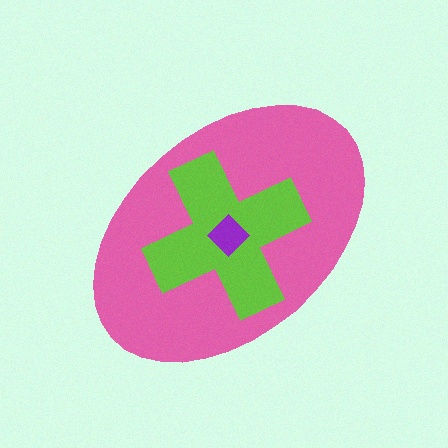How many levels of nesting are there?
3.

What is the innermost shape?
The purple diamond.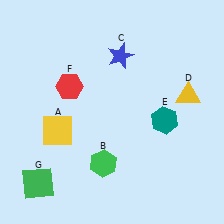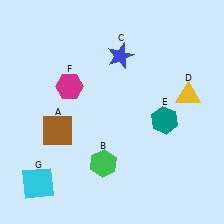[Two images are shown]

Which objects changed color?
A changed from yellow to brown. F changed from red to magenta. G changed from green to cyan.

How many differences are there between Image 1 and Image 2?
There are 3 differences between the two images.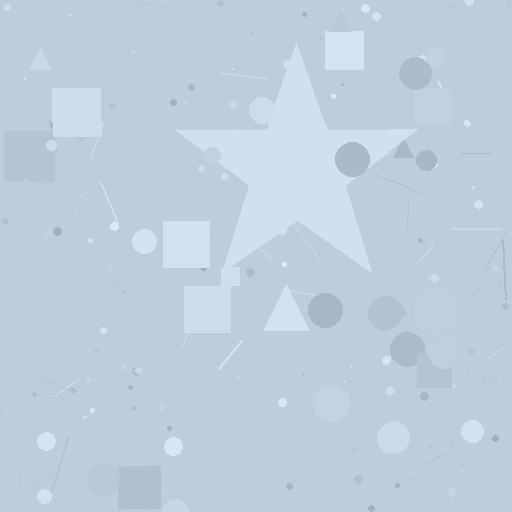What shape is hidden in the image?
A star is hidden in the image.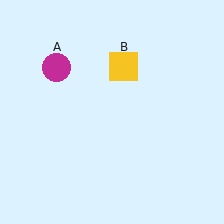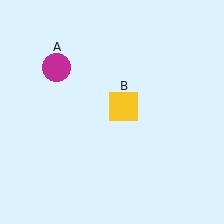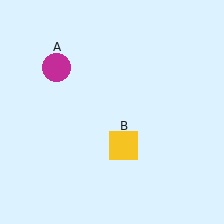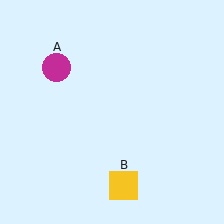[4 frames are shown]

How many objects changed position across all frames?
1 object changed position: yellow square (object B).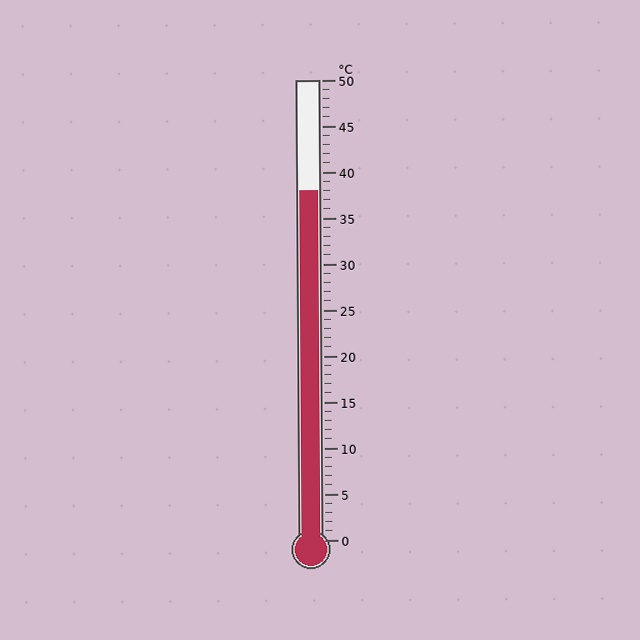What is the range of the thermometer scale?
The thermometer scale ranges from 0°C to 50°C.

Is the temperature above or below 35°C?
The temperature is above 35°C.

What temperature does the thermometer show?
The thermometer shows approximately 38°C.